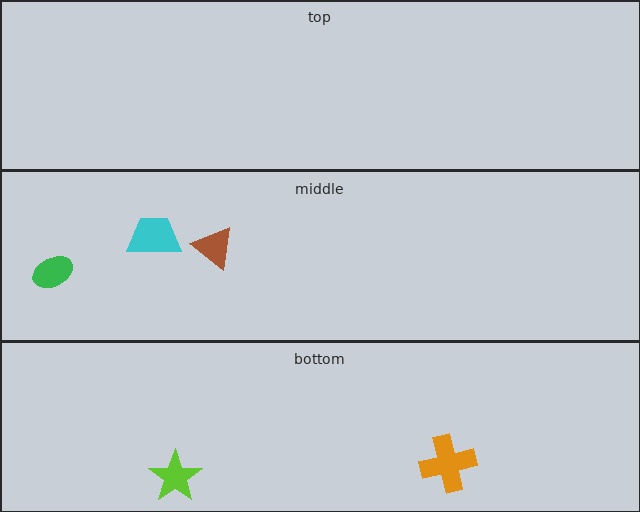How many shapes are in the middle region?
3.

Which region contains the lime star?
The bottom region.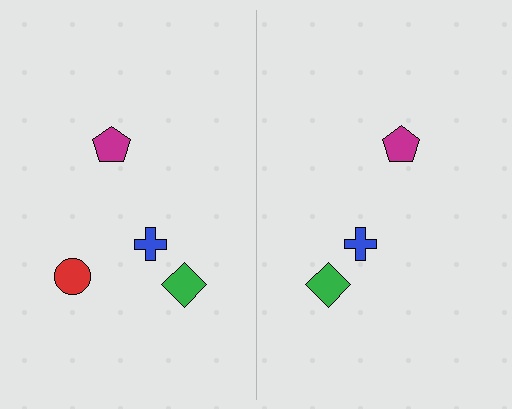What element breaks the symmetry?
A red circle is missing from the right side.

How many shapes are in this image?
There are 7 shapes in this image.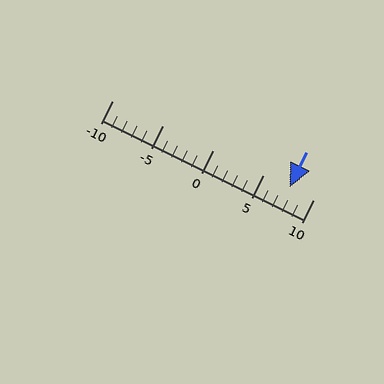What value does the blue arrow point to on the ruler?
The blue arrow points to approximately 8.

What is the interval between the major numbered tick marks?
The major tick marks are spaced 5 units apart.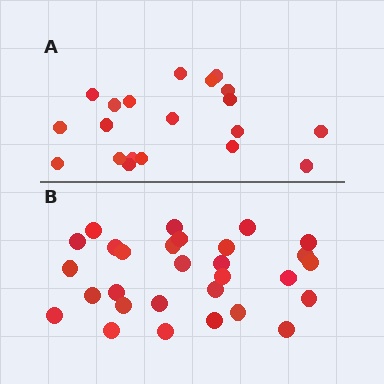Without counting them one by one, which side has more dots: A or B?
Region B (the bottom region) has more dots.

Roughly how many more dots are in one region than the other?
Region B has roughly 8 or so more dots than region A.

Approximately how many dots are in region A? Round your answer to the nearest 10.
About 20 dots.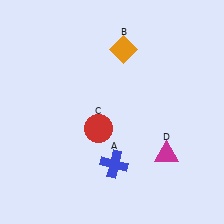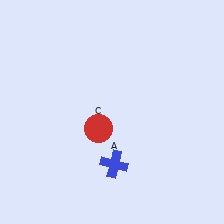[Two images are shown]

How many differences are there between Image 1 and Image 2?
There are 2 differences between the two images.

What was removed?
The magenta triangle (D), the orange diamond (B) were removed in Image 2.